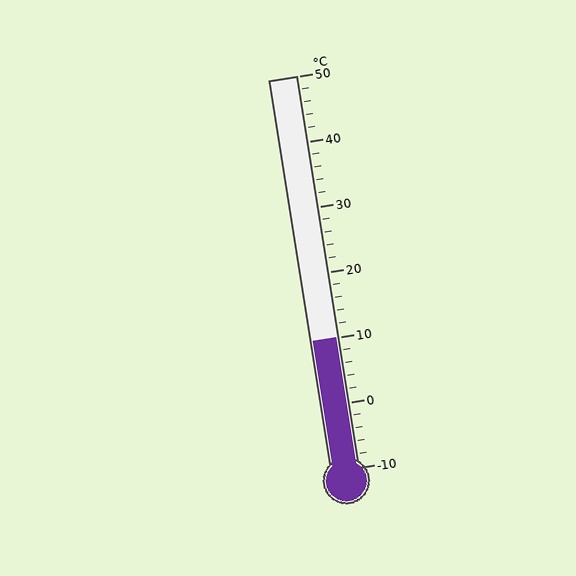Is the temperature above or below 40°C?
The temperature is below 40°C.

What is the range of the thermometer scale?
The thermometer scale ranges from -10°C to 50°C.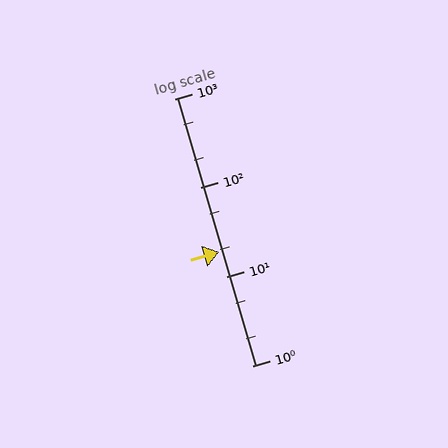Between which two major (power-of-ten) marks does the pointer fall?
The pointer is between 10 and 100.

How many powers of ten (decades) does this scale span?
The scale spans 3 decades, from 1 to 1000.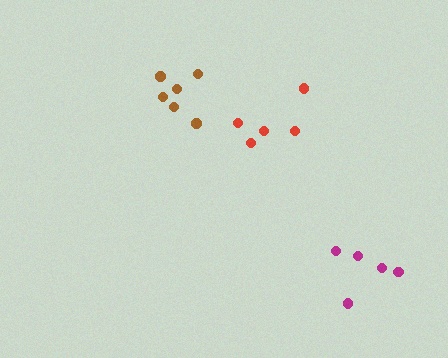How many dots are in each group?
Group 1: 6 dots, Group 2: 5 dots, Group 3: 5 dots (16 total).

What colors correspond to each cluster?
The clusters are colored: brown, magenta, red.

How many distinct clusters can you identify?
There are 3 distinct clusters.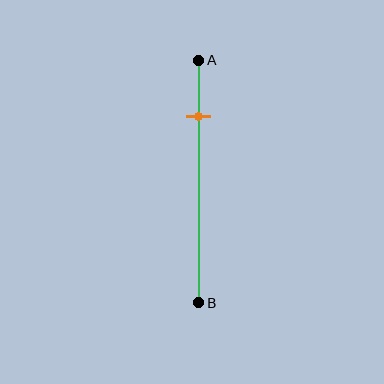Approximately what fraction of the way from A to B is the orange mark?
The orange mark is approximately 25% of the way from A to B.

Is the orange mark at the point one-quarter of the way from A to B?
Yes, the mark is approximately at the one-quarter point.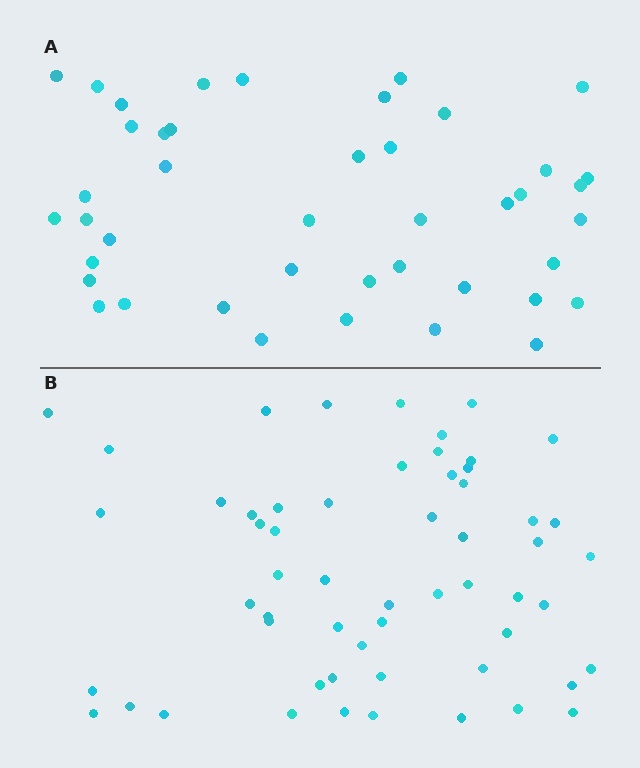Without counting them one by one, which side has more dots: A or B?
Region B (the bottom region) has more dots.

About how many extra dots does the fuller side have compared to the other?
Region B has approximately 15 more dots than region A.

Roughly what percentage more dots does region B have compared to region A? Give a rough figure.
About 35% more.